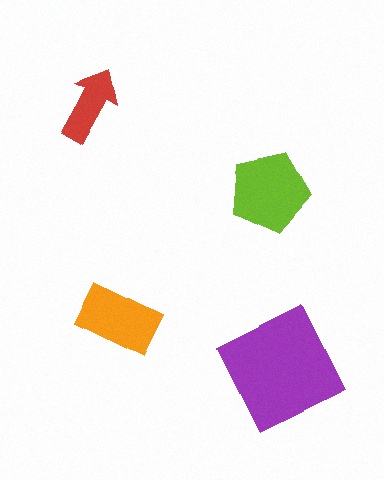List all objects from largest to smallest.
The purple square, the lime pentagon, the orange rectangle, the red arrow.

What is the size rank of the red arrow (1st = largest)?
4th.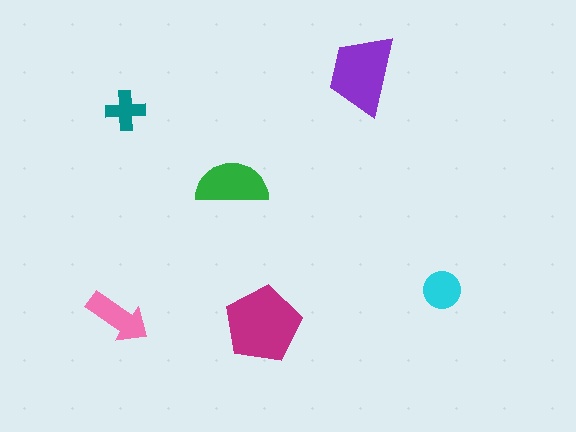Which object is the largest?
The magenta pentagon.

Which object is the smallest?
The teal cross.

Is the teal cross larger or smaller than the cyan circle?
Smaller.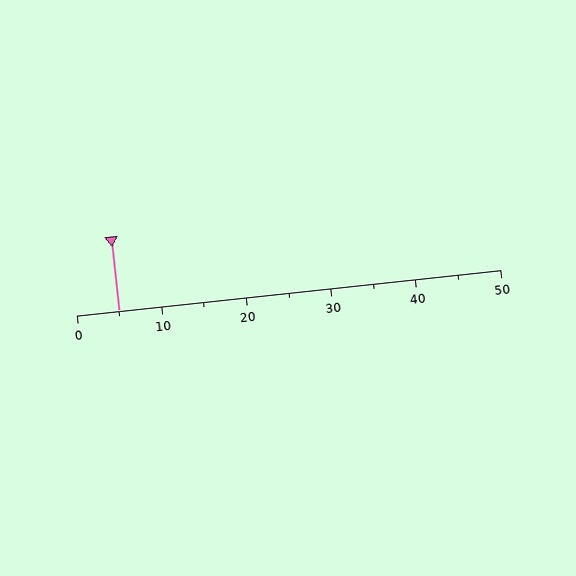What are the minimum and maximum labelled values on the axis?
The axis runs from 0 to 50.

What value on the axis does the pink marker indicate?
The marker indicates approximately 5.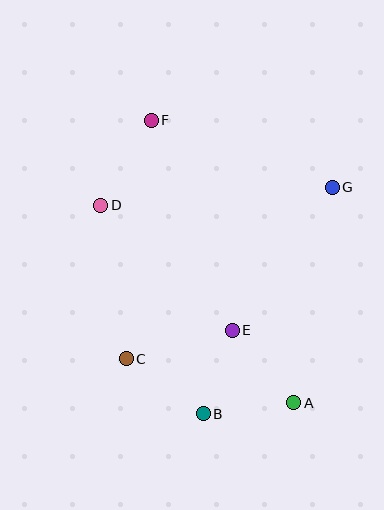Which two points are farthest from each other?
Points A and F are farthest from each other.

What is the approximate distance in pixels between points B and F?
The distance between B and F is approximately 298 pixels.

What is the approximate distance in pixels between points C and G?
The distance between C and G is approximately 268 pixels.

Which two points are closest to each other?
Points B and E are closest to each other.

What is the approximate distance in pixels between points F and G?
The distance between F and G is approximately 193 pixels.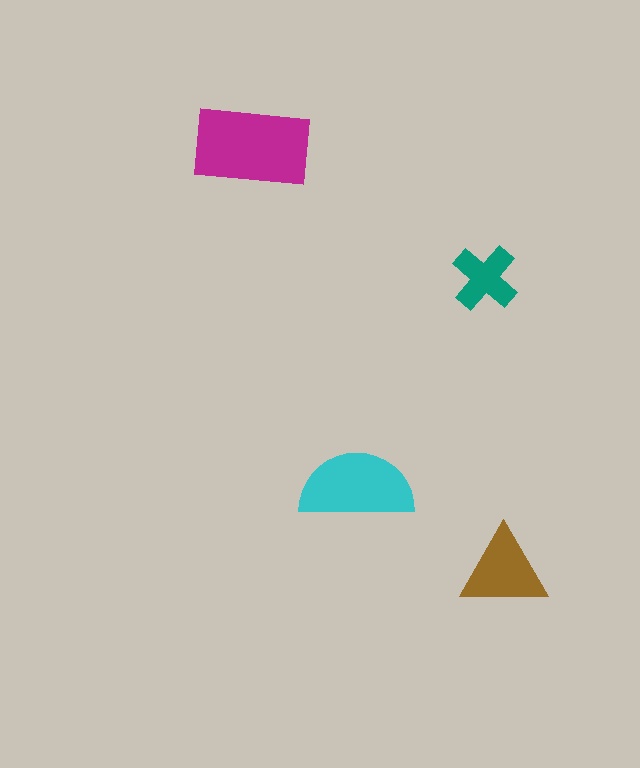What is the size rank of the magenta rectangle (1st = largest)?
1st.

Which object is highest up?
The magenta rectangle is topmost.